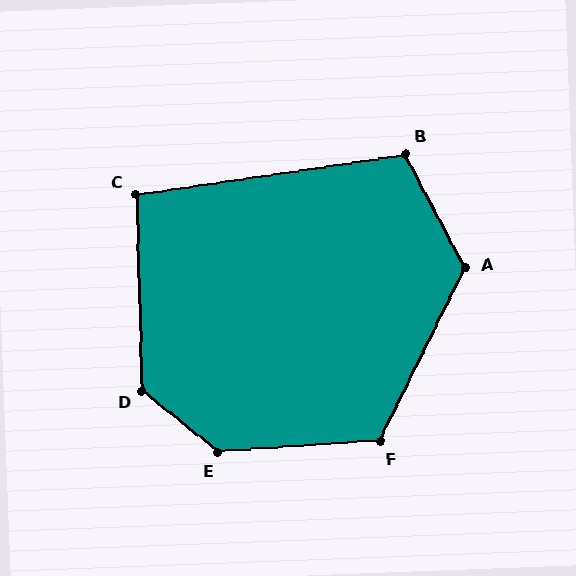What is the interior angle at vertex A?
Approximately 126 degrees (obtuse).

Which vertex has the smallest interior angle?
C, at approximately 97 degrees.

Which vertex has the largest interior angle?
E, at approximately 137 degrees.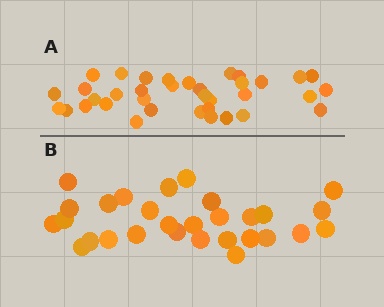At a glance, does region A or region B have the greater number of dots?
Region A (the top region) has more dots.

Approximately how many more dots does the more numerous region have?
Region A has roughly 8 or so more dots than region B.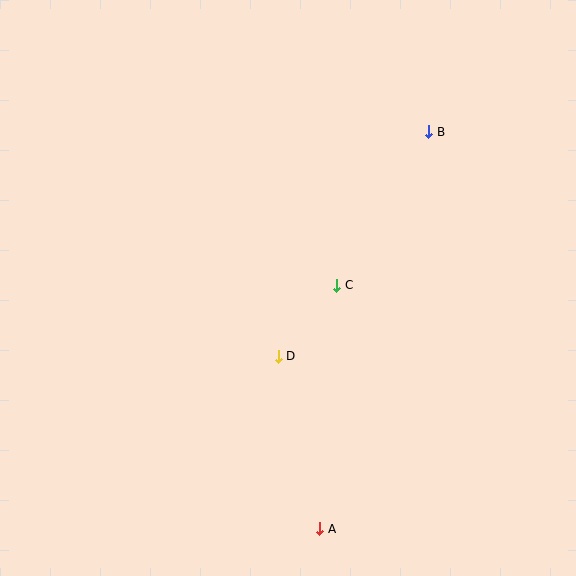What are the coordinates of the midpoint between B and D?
The midpoint between B and D is at (354, 244).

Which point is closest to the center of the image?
Point C at (337, 285) is closest to the center.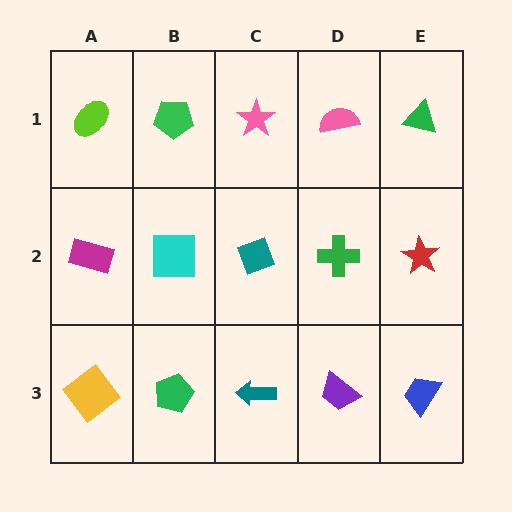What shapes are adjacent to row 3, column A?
A magenta rectangle (row 2, column A), a green pentagon (row 3, column B).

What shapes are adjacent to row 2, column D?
A pink semicircle (row 1, column D), a purple trapezoid (row 3, column D), a teal diamond (row 2, column C), a red star (row 2, column E).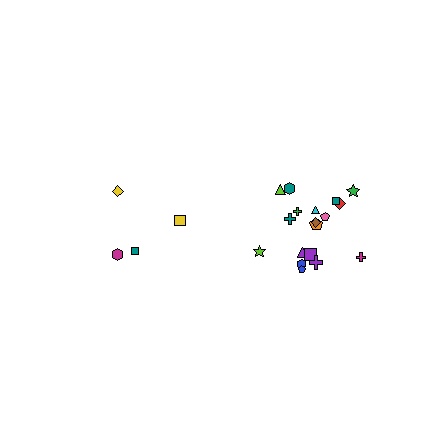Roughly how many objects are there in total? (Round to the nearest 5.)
Roughly 20 objects in total.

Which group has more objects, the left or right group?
The right group.